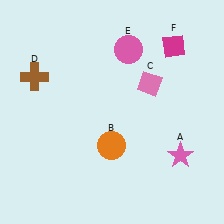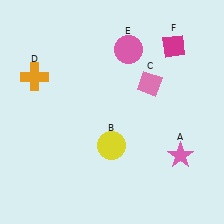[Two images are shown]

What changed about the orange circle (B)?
In Image 1, B is orange. In Image 2, it changed to yellow.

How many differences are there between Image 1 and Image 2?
There are 2 differences between the two images.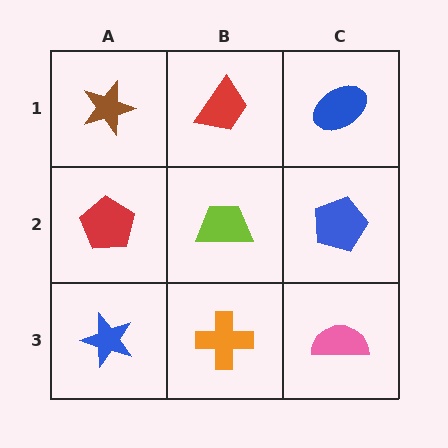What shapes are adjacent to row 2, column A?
A brown star (row 1, column A), a blue star (row 3, column A), a lime trapezoid (row 2, column B).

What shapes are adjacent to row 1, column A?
A red pentagon (row 2, column A), a red trapezoid (row 1, column B).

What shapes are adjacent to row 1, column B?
A lime trapezoid (row 2, column B), a brown star (row 1, column A), a blue ellipse (row 1, column C).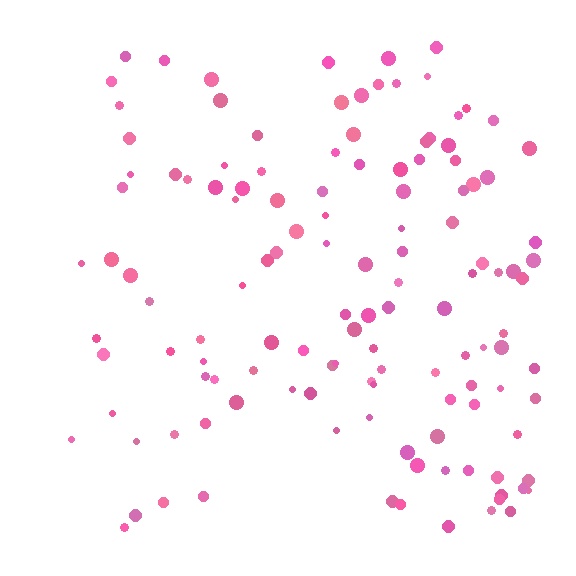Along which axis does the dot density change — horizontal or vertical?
Horizontal.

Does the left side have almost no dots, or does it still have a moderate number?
Still a moderate number, just noticeably fewer than the right.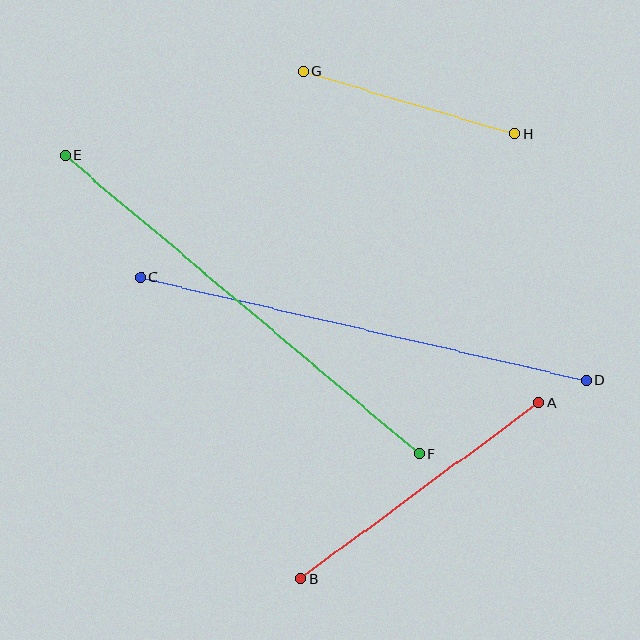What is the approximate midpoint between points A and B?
The midpoint is at approximately (420, 491) pixels.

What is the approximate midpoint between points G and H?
The midpoint is at approximately (409, 103) pixels.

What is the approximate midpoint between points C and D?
The midpoint is at approximately (364, 329) pixels.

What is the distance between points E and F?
The distance is approximately 463 pixels.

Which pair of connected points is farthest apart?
Points E and F are farthest apart.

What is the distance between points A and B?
The distance is approximately 296 pixels.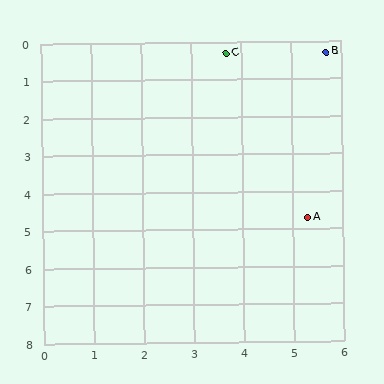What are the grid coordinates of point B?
Point B is at approximately (5.7, 0.3).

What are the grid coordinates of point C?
Point C is at approximately (3.7, 0.3).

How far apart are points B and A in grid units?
Points B and A are about 4.4 grid units apart.